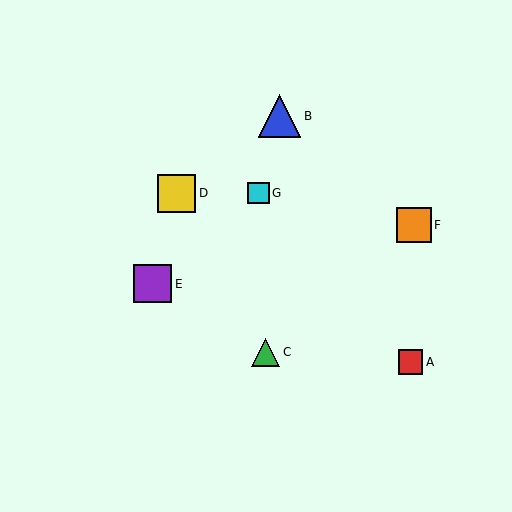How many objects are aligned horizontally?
2 objects (D, G) are aligned horizontally.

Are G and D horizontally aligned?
Yes, both are at y≈193.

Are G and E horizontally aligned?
No, G is at y≈193 and E is at y≈284.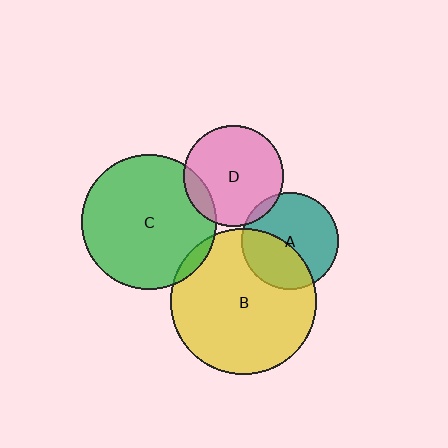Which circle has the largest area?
Circle B (yellow).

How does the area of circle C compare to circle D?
Approximately 1.8 times.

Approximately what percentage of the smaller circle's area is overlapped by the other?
Approximately 5%.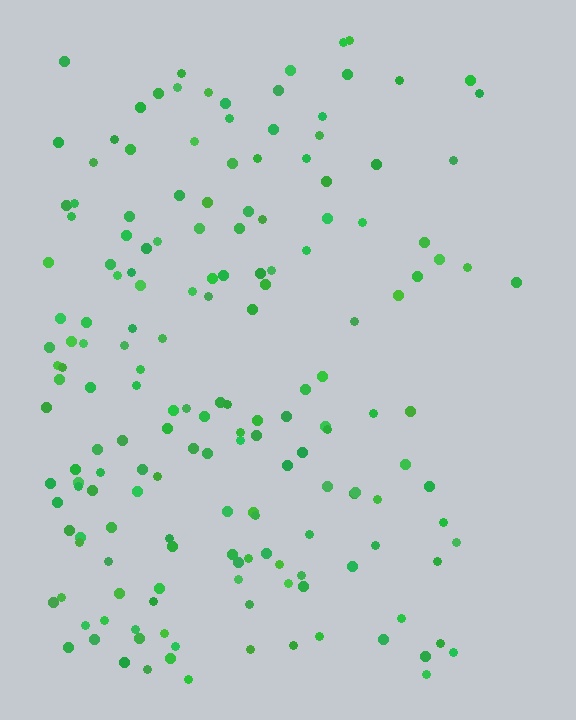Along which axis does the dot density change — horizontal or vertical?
Horizontal.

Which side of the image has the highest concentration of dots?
The left.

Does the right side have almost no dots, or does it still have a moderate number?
Still a moderate number, just noticeably fewer than the left.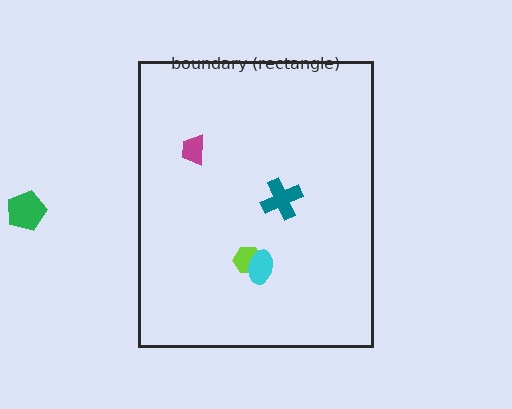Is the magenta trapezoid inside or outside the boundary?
Inside.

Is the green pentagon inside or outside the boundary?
Outside.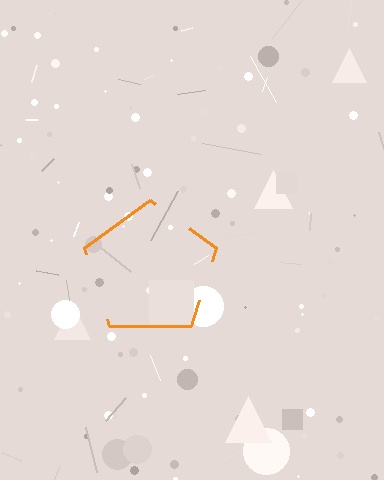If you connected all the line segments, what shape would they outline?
They would outline a pentagon.